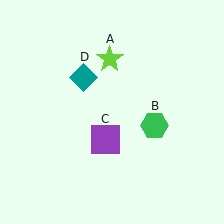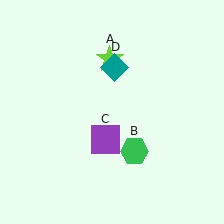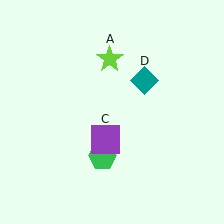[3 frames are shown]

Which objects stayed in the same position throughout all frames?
Lime star (object A) and purple square (object C) remained stationary.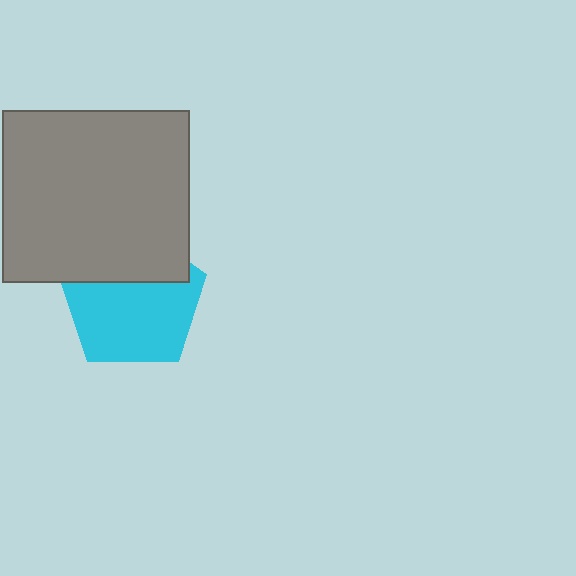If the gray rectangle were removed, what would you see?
You would see the complete cyan pentagon.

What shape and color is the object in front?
The object in front is a gray rectangle.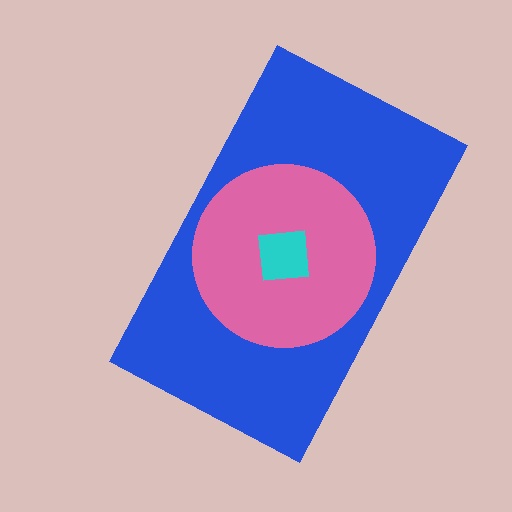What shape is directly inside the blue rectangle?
The pink circle.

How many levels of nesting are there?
3.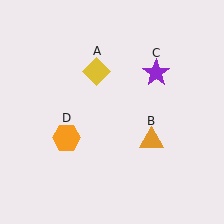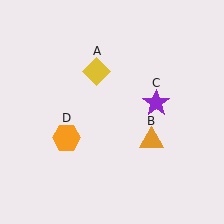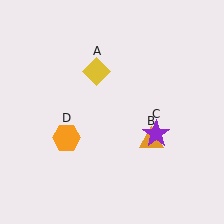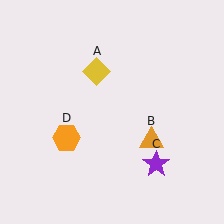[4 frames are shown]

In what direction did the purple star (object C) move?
The purple star (object C) moved down.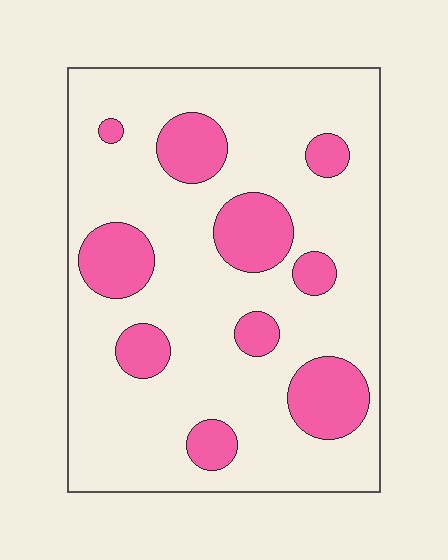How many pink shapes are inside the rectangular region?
10.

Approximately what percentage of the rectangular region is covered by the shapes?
Approximately 20%.